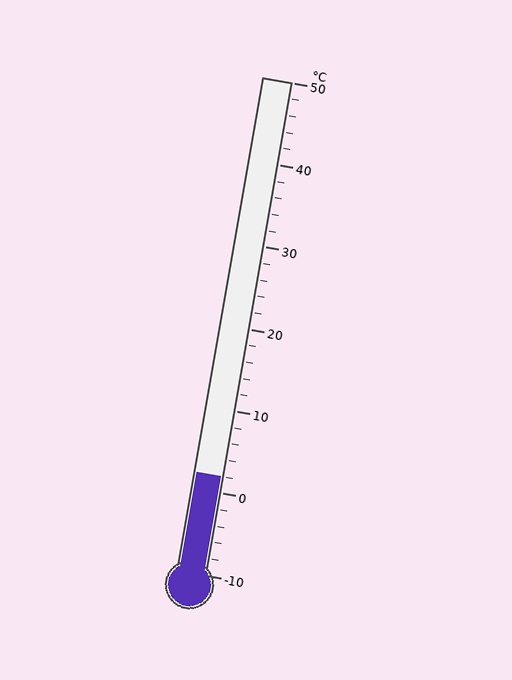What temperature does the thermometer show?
The thermometer shows approximately 2°C.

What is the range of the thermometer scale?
The thermometer scale ranges from -10°C to 50°C.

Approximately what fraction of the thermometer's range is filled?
The thermometer is filled to approximately 20% of its range.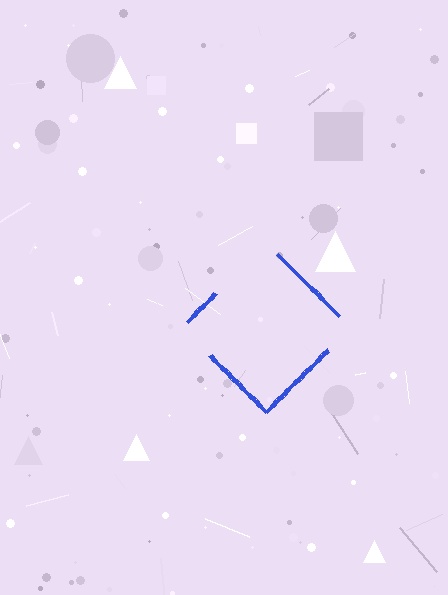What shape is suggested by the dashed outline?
The dashed outline suggests a diamond.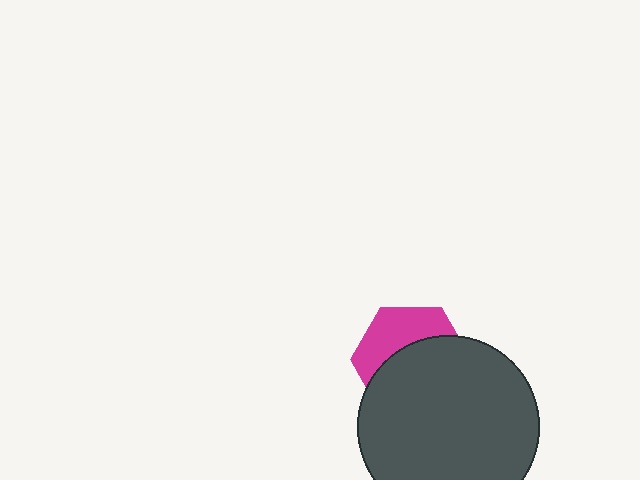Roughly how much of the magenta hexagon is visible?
A small part of it is visible (roughly 39%).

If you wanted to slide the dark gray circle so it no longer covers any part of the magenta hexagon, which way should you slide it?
Slide it down — that is the most direct way to separate the two shapes.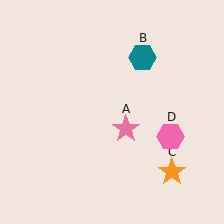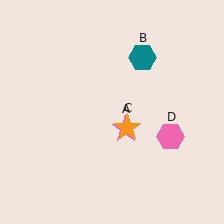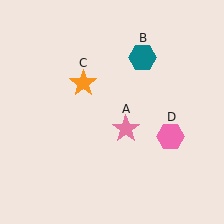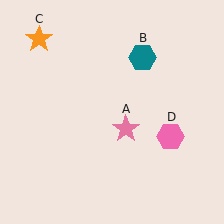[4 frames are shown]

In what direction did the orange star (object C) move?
The orange star (object C) moved up and to the left.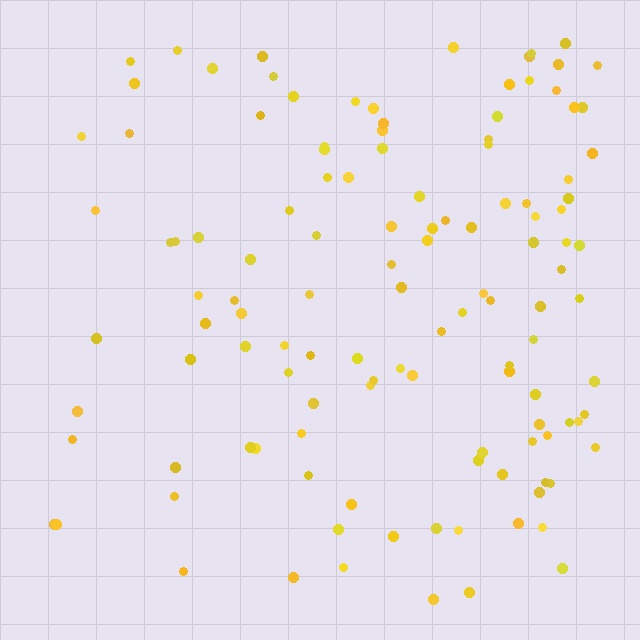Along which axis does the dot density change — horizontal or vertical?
Horizontal.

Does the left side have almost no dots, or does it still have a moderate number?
Still a moderate number, just noticeably fewer than the right.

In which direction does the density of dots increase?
From left to right, with the right side densest.